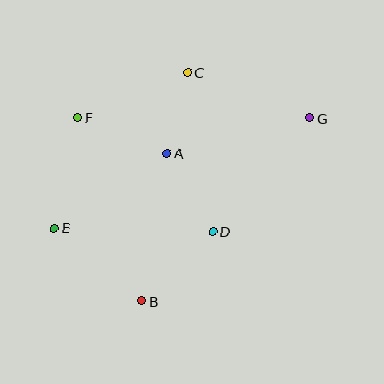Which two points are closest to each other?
Points A and C are closest to each other.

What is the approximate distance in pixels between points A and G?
The distance between A and G is approximately 147 pixels.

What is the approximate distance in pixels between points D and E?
The distance between D and E is approximately 159 pixels.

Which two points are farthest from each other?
Points E and G are farthest from each other.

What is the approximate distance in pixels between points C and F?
The distance between C and F is approximately 119 pixels.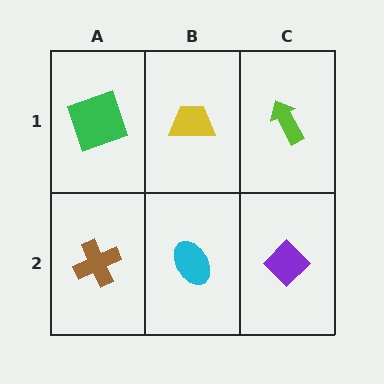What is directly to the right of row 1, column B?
A lime arrow.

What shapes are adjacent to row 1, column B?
A cyan ellipse (row 2, column B), a green square (row 1, column A), a lime arrow (row 1, column C).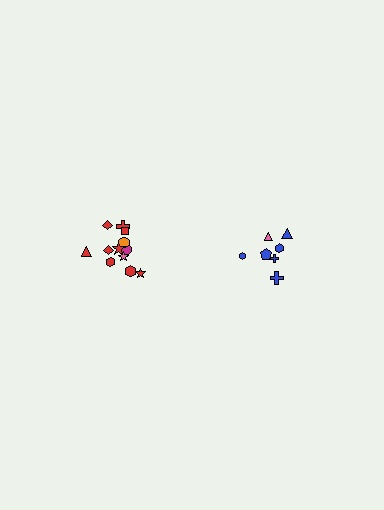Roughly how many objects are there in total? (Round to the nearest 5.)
Roughly 20 objects in total.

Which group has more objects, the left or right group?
The left group.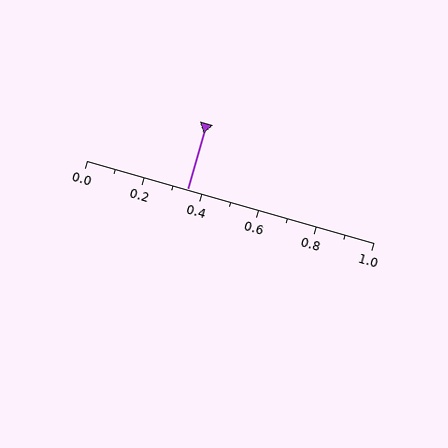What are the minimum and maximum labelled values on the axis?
The axis runs from 0.0 to 1.0.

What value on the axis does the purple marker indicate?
The marker indicates approximately 0.35.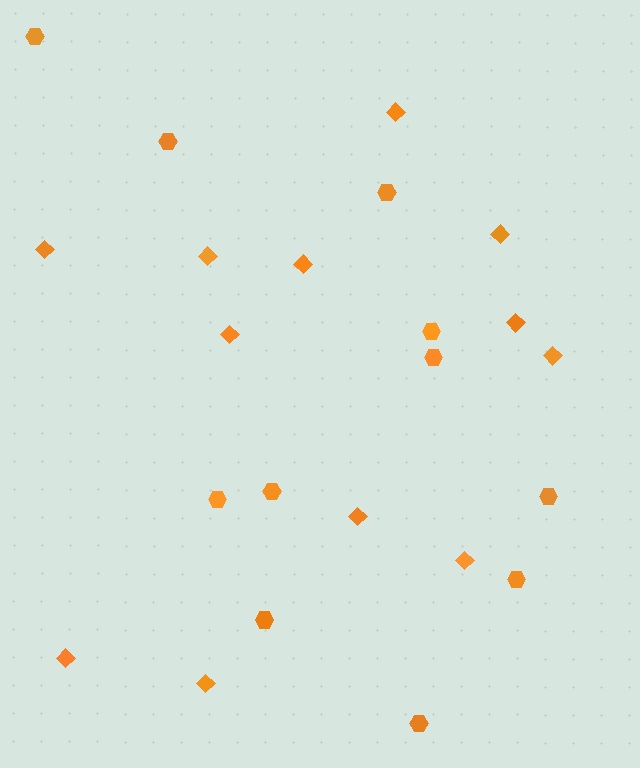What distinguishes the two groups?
There are 2 groups: one group of diamonds (12) and one group of hexagons (11).